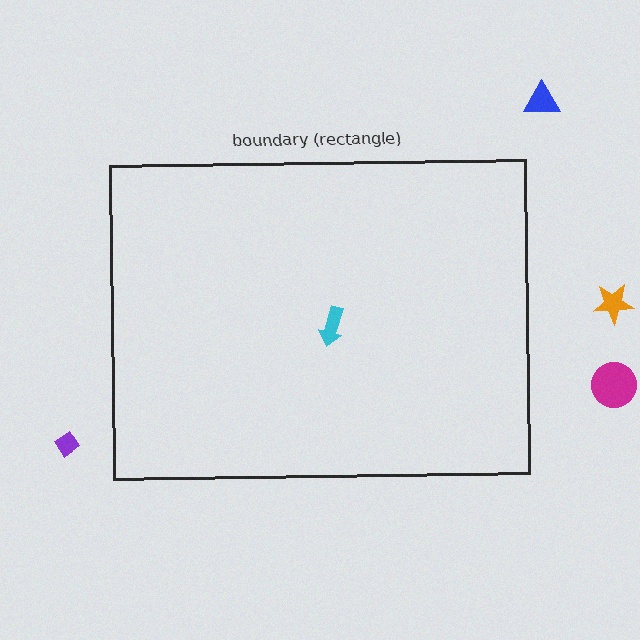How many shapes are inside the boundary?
1 inside, 4 outside.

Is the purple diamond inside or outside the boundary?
Outside.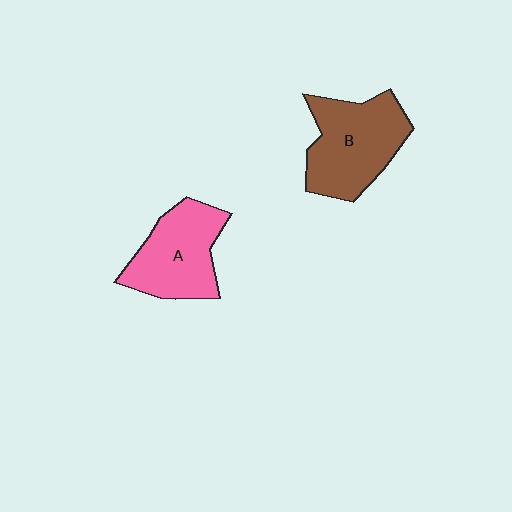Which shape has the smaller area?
Shape A (pink).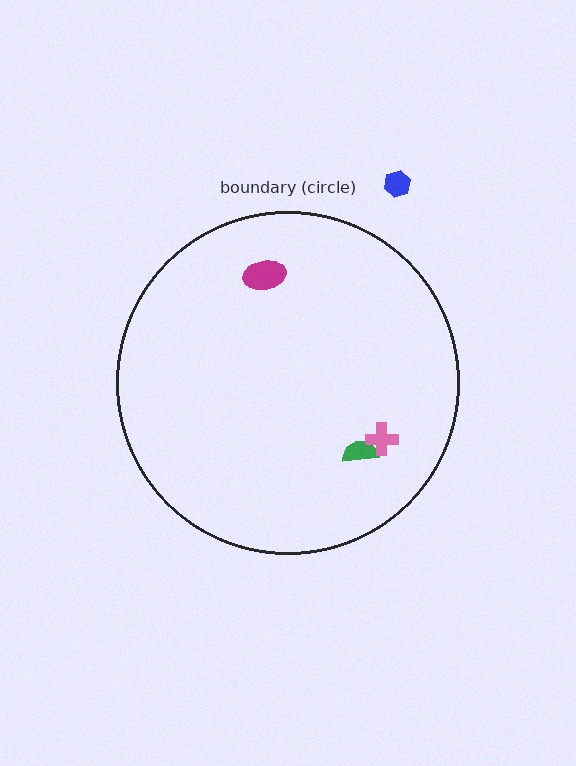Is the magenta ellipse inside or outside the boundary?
Inside.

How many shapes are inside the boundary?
3 inside, 1 outside.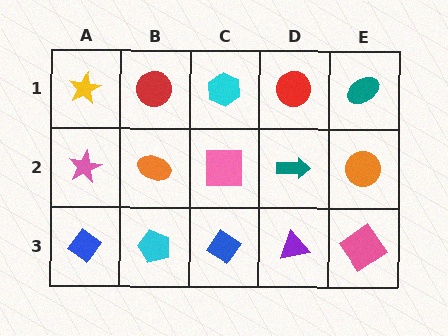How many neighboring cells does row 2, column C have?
4.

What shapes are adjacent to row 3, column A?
A pink star (row 2, column A), a cyan pentagon (row 3, column B).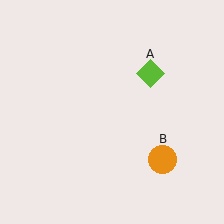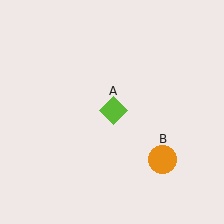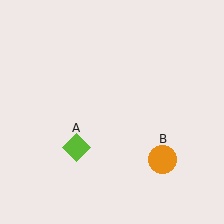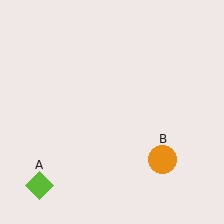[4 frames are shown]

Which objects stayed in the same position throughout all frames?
Orange circle (object B) remained stationary.